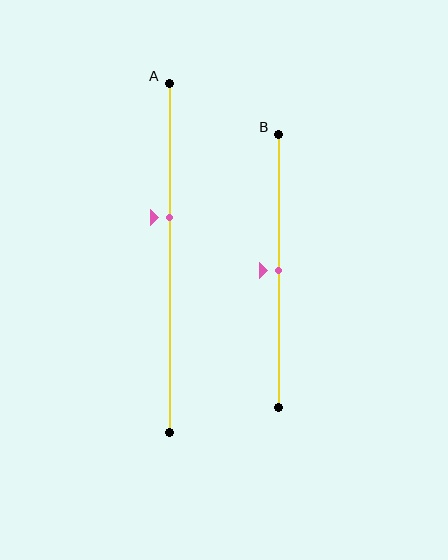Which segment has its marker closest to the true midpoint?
Segment B has its marker closest to the true midpoint.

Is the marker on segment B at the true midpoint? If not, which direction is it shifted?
Yes, the marker on segment B is at the true midpoint.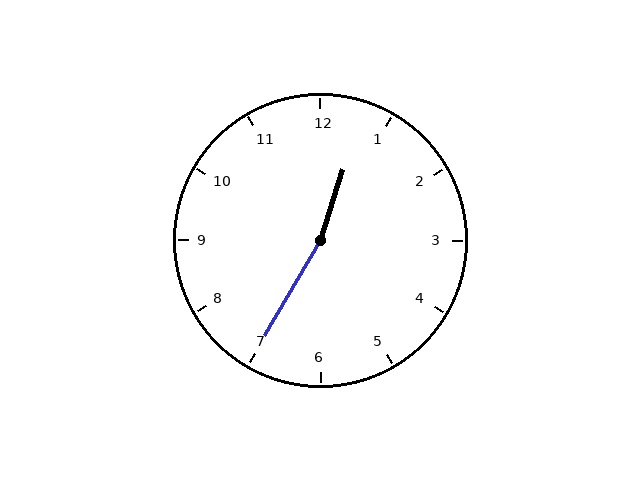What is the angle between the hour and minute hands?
Approximately 168 degrees.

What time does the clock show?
12:35.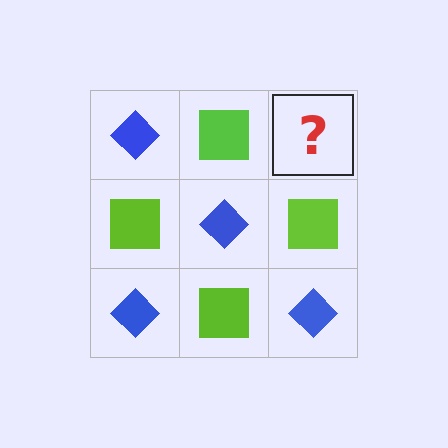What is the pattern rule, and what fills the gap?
The rule is that it alternates blue diamond and lime square in a checkerboard pattern. The gap should be filled with a blue diamond.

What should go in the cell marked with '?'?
The missing cell should contain a blue diamond.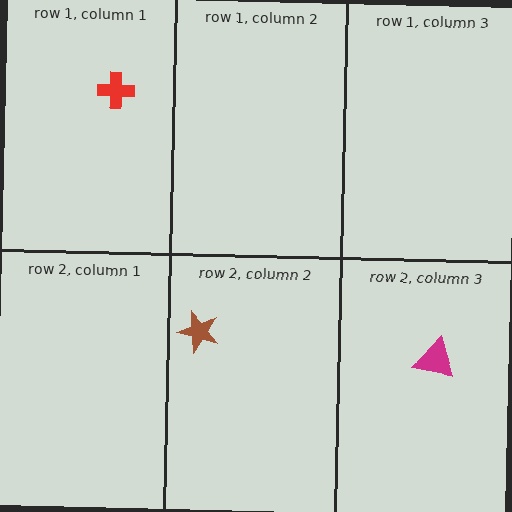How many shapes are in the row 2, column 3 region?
1.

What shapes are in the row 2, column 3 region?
The magenta triangle.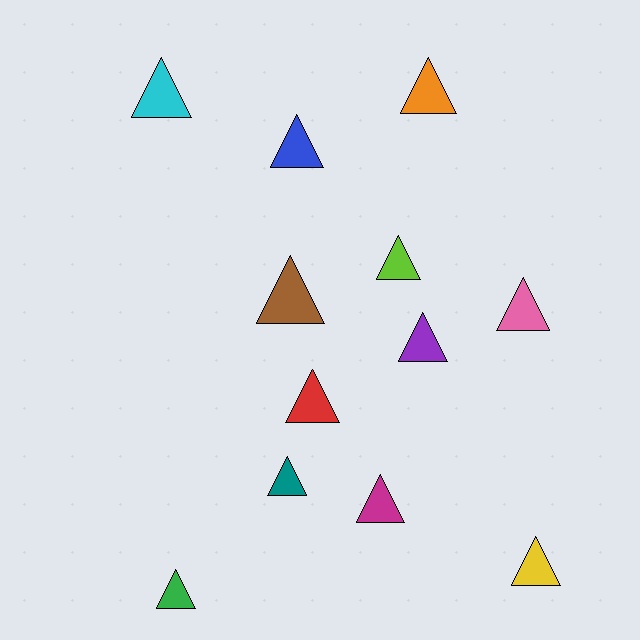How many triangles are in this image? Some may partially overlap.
There are 12 triangles.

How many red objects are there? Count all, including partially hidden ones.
There is 1 red object.